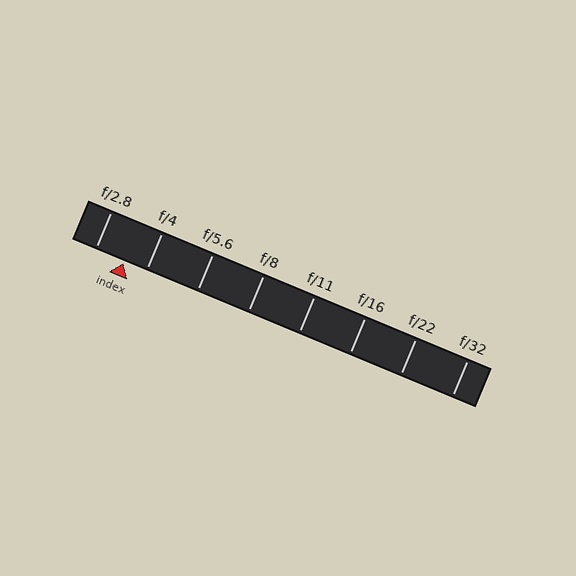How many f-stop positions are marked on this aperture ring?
There are 8 f-stop positions marked.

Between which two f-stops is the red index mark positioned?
The index mark is between f/2.8 and f/4.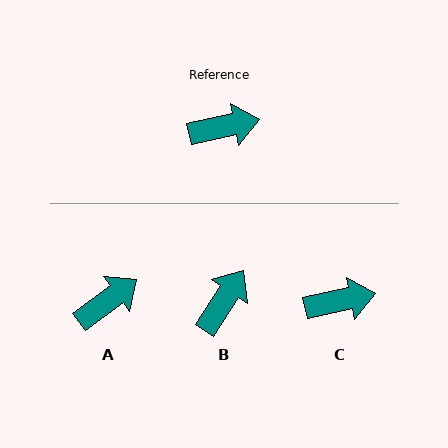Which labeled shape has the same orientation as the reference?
C.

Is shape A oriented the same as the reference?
No, it is off by about 25 degrees.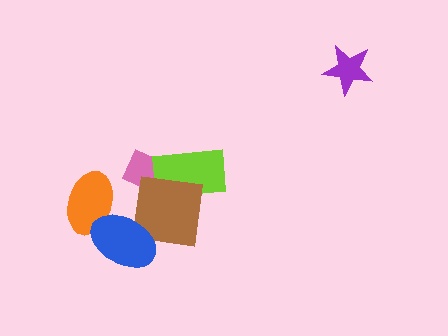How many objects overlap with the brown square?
3 objects overlap with the brown square.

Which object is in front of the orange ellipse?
The blue ellipse is in front of the orange ellipse.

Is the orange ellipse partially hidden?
Yes, it is partially covered by another shape.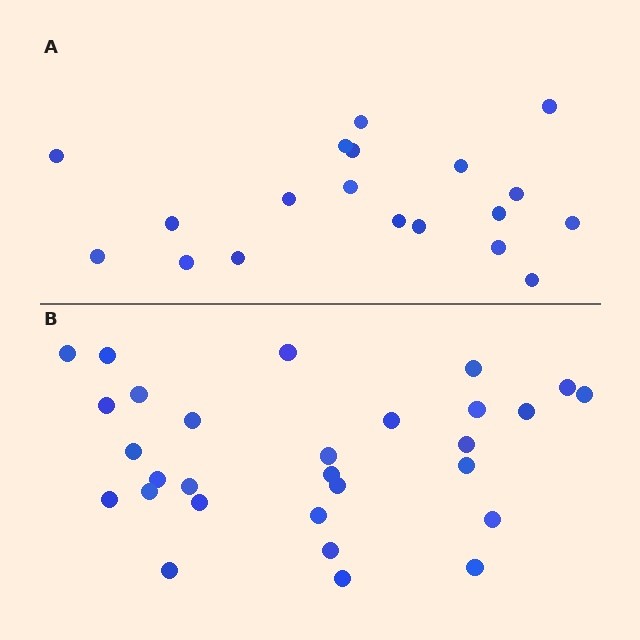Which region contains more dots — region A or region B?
Region B (the bottom region) has more dots.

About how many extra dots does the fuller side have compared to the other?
Region B has roughly 10 or so more dots than region A.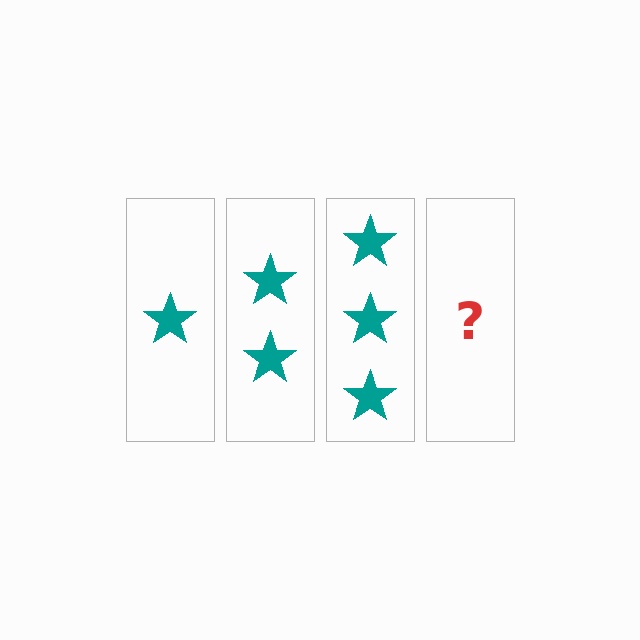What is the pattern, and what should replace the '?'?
The pattern is that each step adds one more star. The '?' should be 4 stars.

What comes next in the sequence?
The next element should be 4 stars.